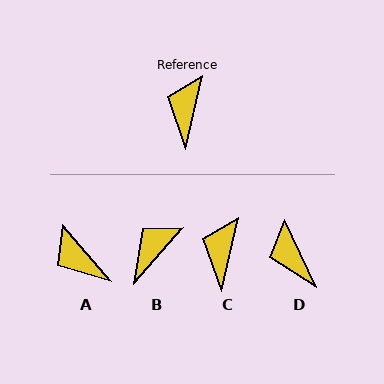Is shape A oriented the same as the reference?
No, it is off by about 54 degrees.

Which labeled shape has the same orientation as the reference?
C.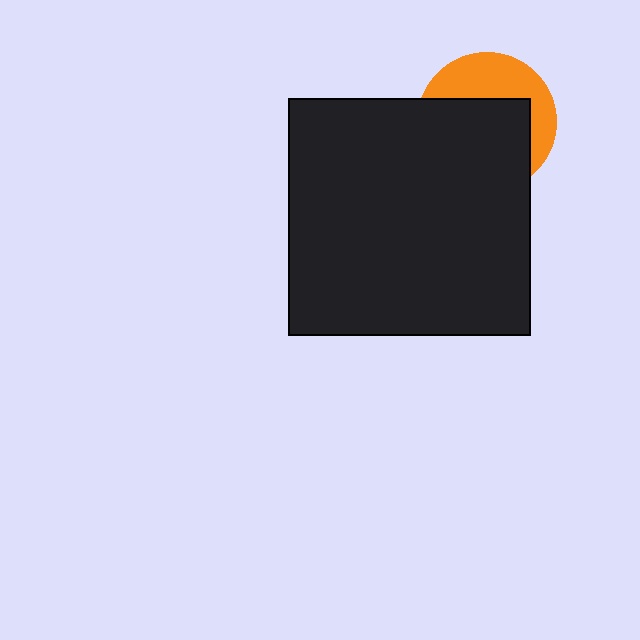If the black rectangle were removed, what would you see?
You would see the complete orange circle.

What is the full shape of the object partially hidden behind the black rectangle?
The partially hidden object is an orange circle.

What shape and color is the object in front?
The object in front is a black rectangle.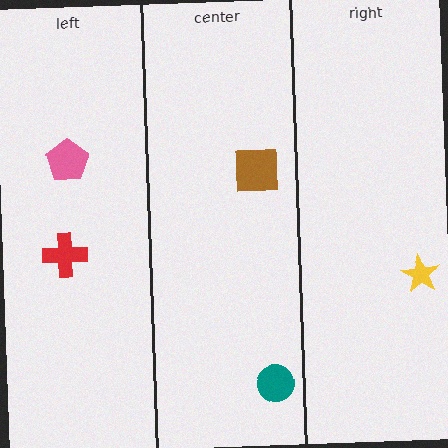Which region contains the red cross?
The left region.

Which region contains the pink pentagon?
The left region.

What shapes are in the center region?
The brown square, the teal circle.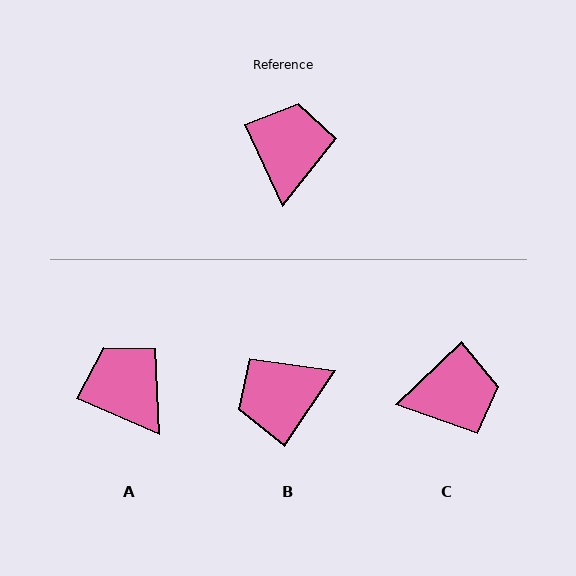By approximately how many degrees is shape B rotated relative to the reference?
Approximately 121 degrees counter-clockwise.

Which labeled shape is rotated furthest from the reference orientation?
B, about 121 degrees away.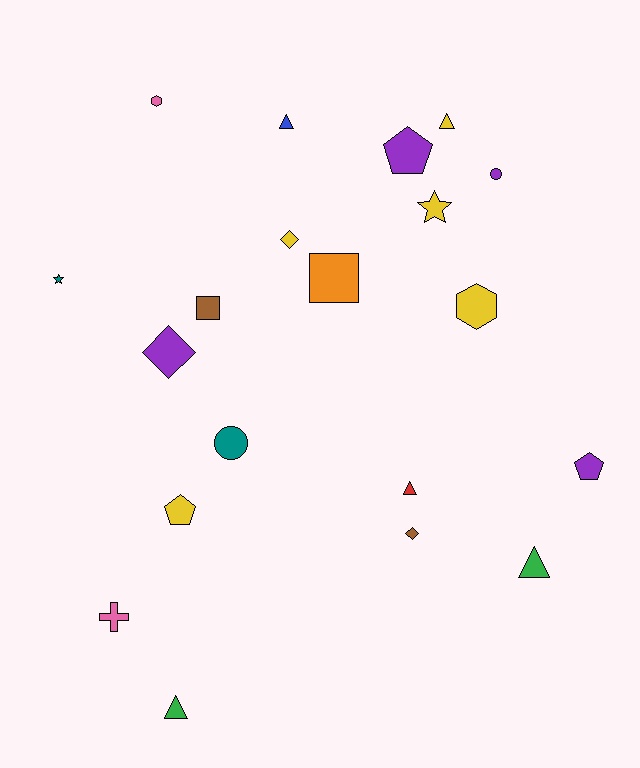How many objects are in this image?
There are 20 objects.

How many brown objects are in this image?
There are 2 brown objects.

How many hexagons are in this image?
There are 2 hexagons.